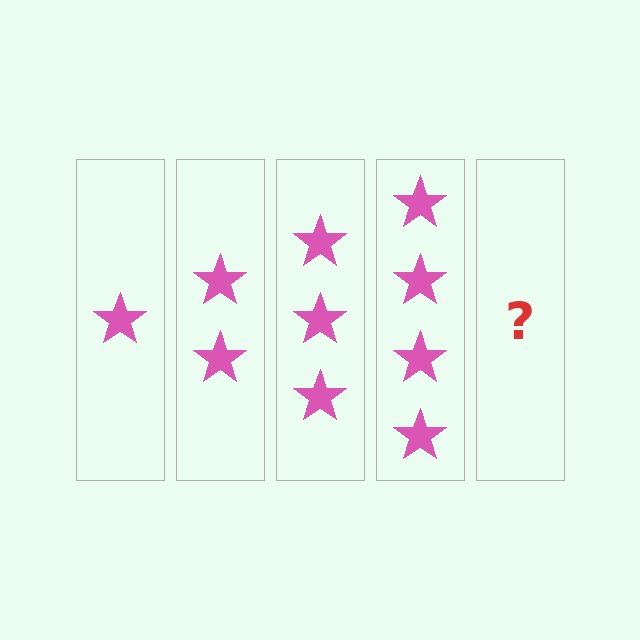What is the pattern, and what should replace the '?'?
The pattern is that each step adds one more star. The '?' should be 5 stars.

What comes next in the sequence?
The next element should be 5 stars.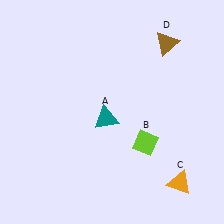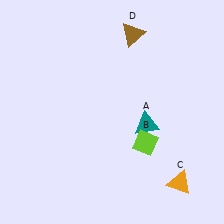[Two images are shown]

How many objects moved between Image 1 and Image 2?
2 objects moved between the two images.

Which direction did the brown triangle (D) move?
The brown triangle (D) moved left.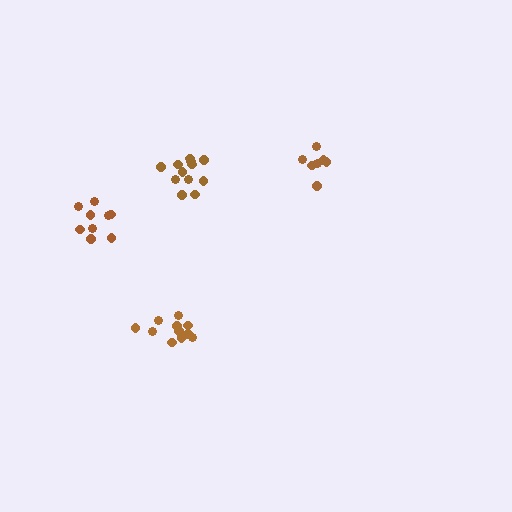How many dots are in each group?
Group 1: 12 dots, Group 2: 9 dots, Group 3: 7 dots, Group 4: 11 dots (39 total).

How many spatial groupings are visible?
There are 4 spatial groupings.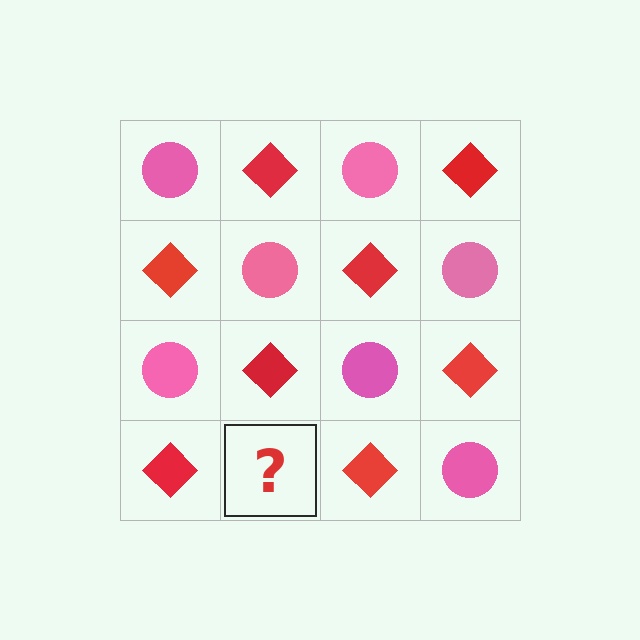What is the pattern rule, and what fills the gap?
The rule is that it alternates pink circle and red diamond in a checkerboard pattern. The gap should be filled with a pink circle.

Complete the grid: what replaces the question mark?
The question mark should be replaced with a pink circle.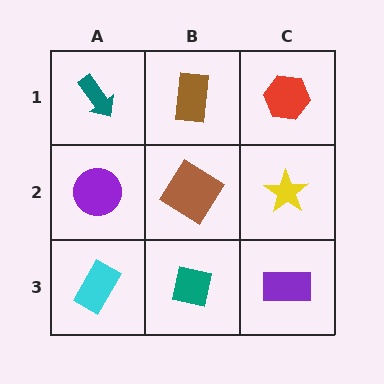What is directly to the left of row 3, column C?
A teal square.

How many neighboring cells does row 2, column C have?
3.